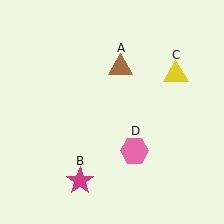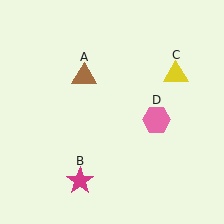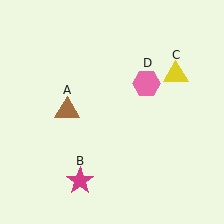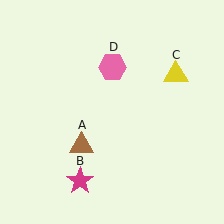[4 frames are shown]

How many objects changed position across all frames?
2 objects changed position: brown triangle (object A), pink hexagon (object D).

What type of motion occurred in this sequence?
The brown triangle (object A), pink hexagon (object D) rotated counterclockwise around the center of the scene.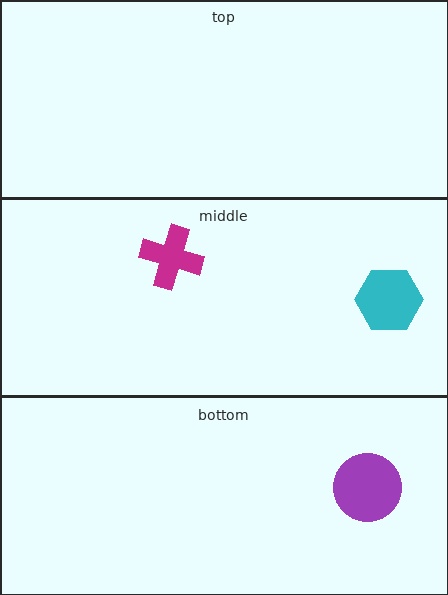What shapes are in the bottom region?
The purple circle.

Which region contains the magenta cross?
The middle region.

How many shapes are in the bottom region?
1.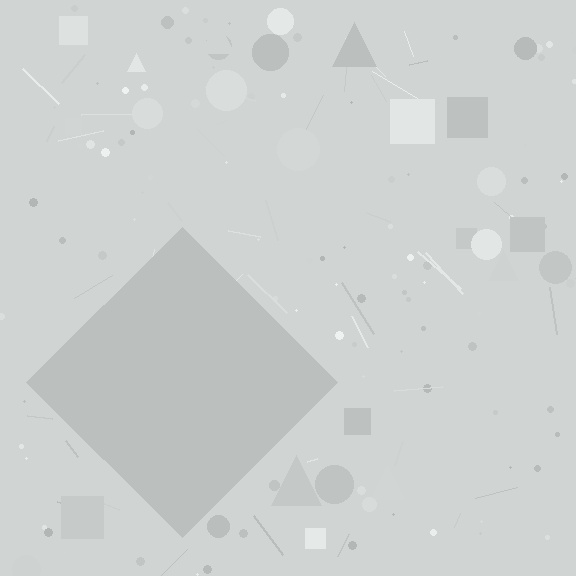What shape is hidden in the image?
A diamond is hidden in the image.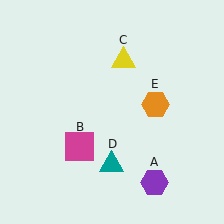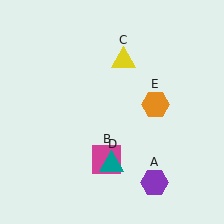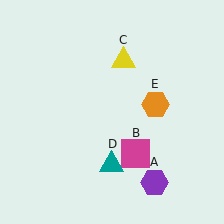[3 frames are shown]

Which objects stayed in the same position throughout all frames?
Purple hexagon (object A) and yellow triangle (object C) and teal triangle (object D) and orange hexagon (object E) remained stationary.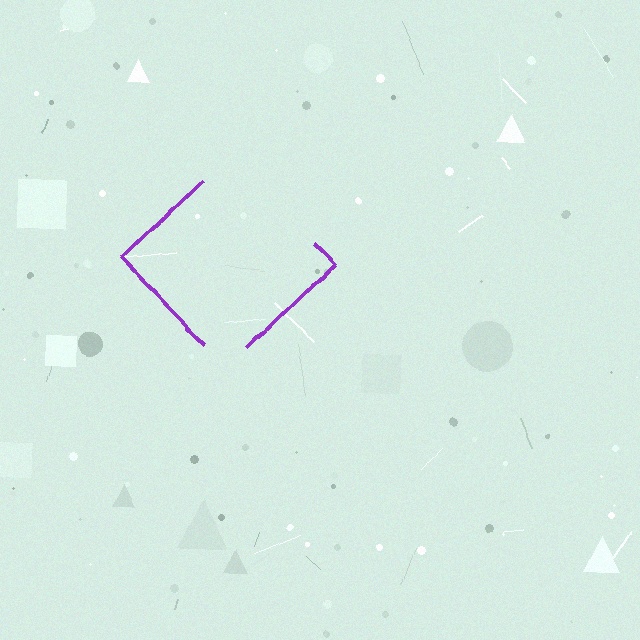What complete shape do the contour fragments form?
The contour fragments form a diamond.